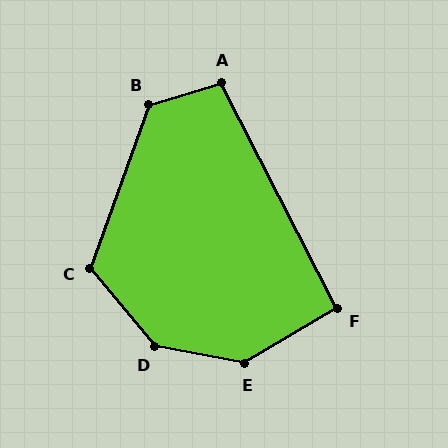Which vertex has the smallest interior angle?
F, at approximately 94 degrees.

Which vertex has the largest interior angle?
D, at approximately 140 degrees.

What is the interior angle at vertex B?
Approximately 126 degrees (obtuse).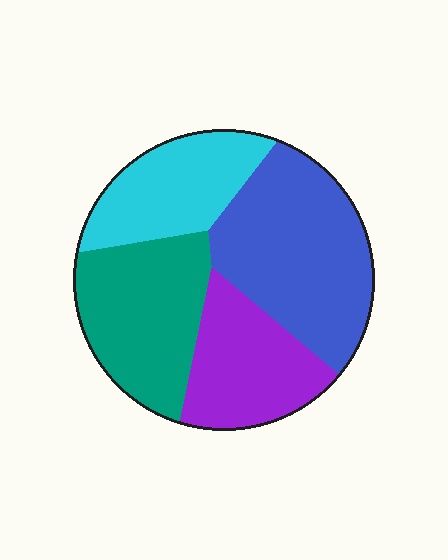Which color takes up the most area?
Blue, at roughly 35%.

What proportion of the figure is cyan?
Cyan covers roughly 20% of the figure.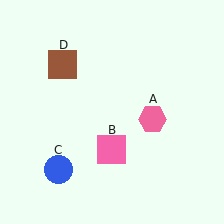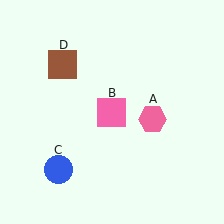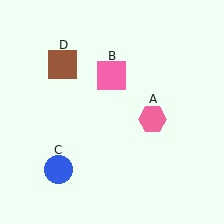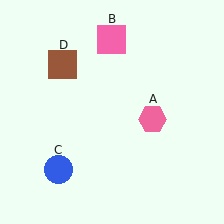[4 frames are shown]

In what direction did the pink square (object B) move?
The pink square (object B) moved up.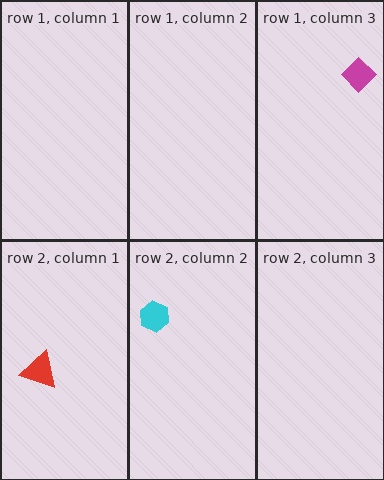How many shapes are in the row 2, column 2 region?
1.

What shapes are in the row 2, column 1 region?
The red triangle.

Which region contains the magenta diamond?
The row 1, column 3 region.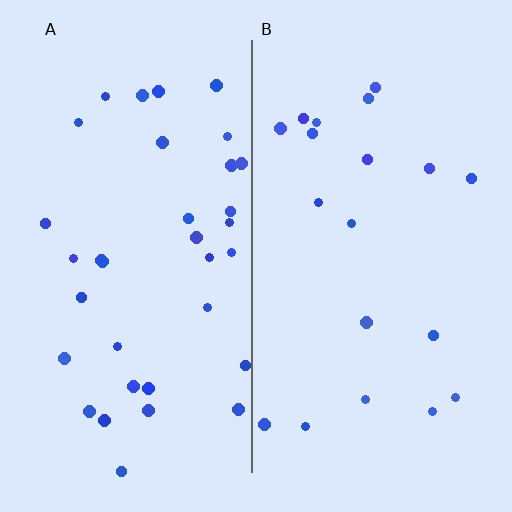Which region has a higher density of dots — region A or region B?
A (the left).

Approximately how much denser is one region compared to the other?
Approximately 1.8× — region A over region B.